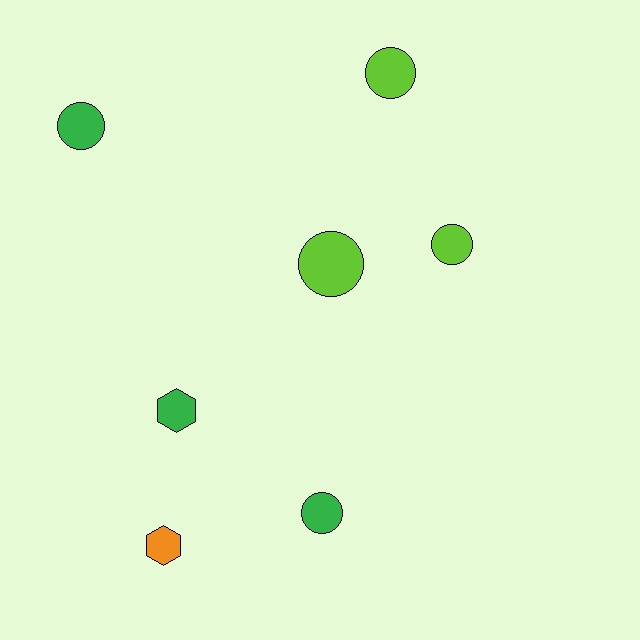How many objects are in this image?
There are 7 objects.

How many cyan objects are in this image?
There are no cyan objects.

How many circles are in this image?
There are 5 circles.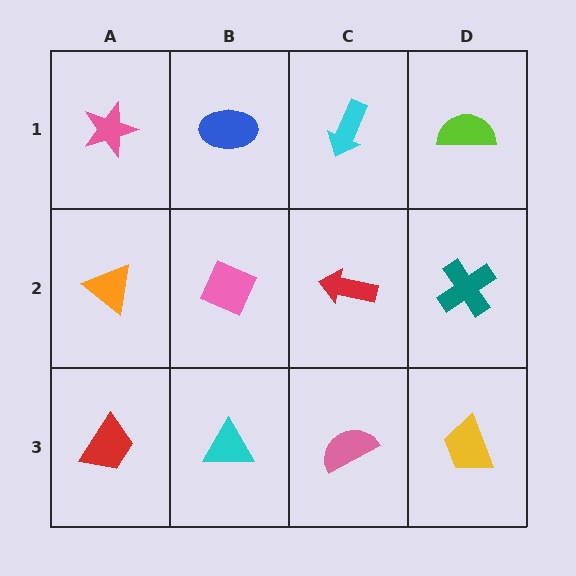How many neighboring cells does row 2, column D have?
3.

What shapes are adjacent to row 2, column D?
A lime semicircle (row 1, column D), a yellow trapezoid (row 3, column D), a red arrow (row 2, column C).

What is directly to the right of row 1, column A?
A blue ellipse.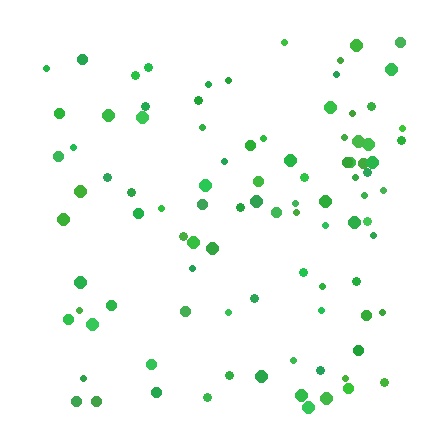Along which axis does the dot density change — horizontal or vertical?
Horizontal.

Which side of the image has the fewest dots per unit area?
The left.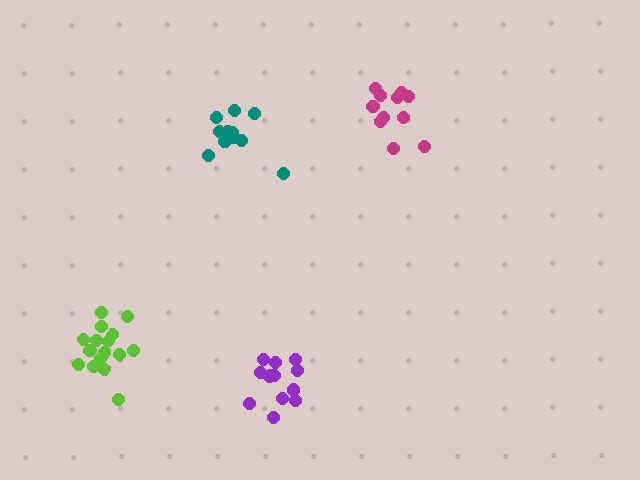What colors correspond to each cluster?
The clusters are colored: teal, lime, magenta, purple.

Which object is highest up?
The magenta cluster is topmost.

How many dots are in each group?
Group 1: 12 dots, Group 2: 16 dots, Group 3: 11 dots, Group 4: 13 dots (52 total).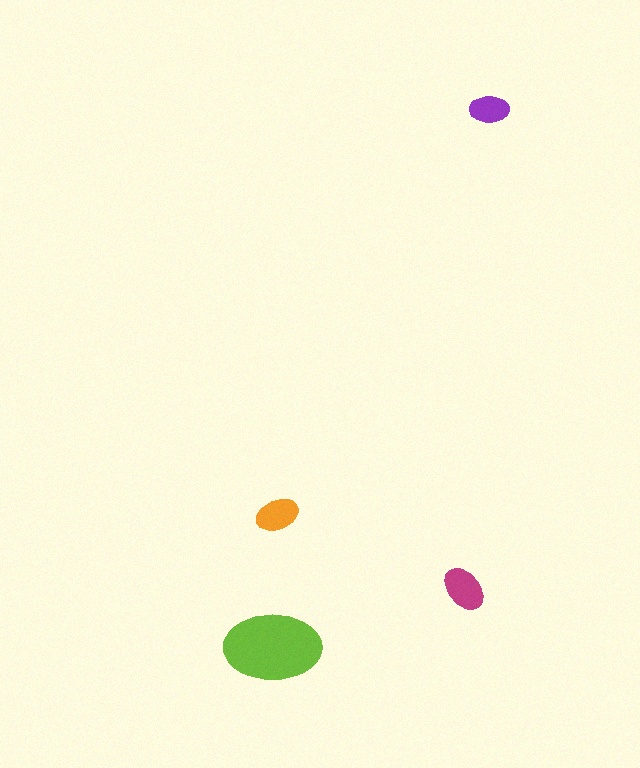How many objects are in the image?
There are 4 objects in the image.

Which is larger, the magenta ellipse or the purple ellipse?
The magenta one.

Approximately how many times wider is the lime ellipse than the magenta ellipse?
About 2 times wider.